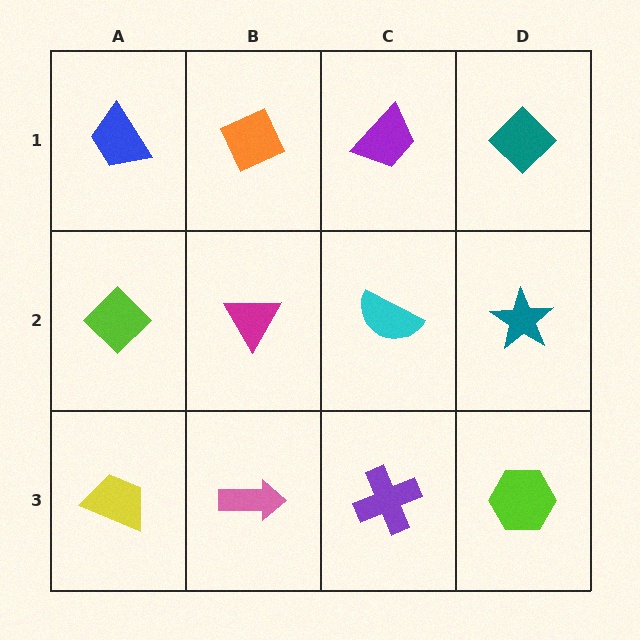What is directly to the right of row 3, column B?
A purple cross.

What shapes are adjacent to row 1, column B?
A magenta triangle (row 2, column B), a blue trapezoid (row 1, column A), a purple trapezoid (row 1, column C).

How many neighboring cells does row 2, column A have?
3.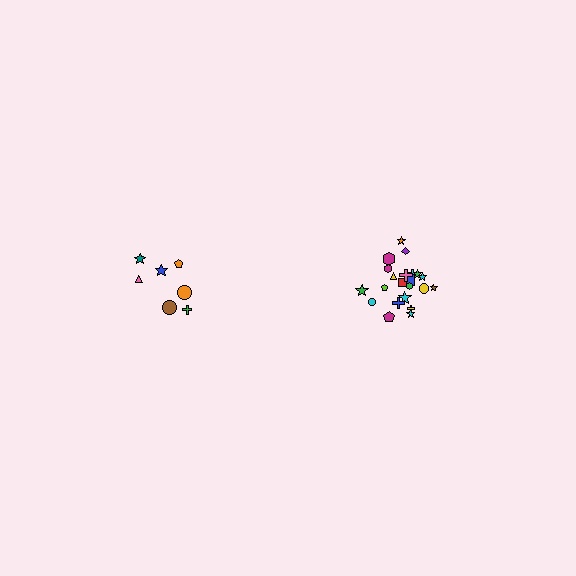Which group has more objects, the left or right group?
The right group.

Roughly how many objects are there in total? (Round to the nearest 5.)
Roughly 30 objects in total.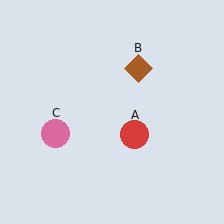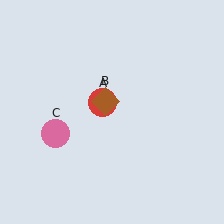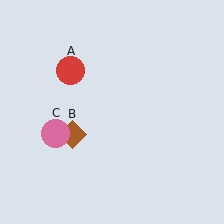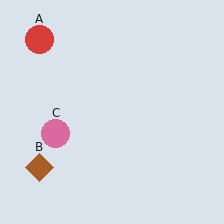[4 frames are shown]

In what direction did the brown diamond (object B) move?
The brown diamond (object B) moved down and to the left.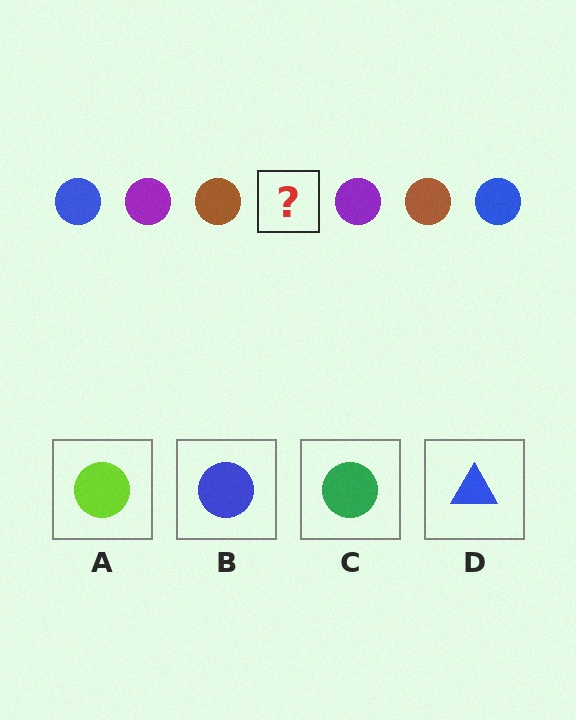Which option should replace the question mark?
Option B.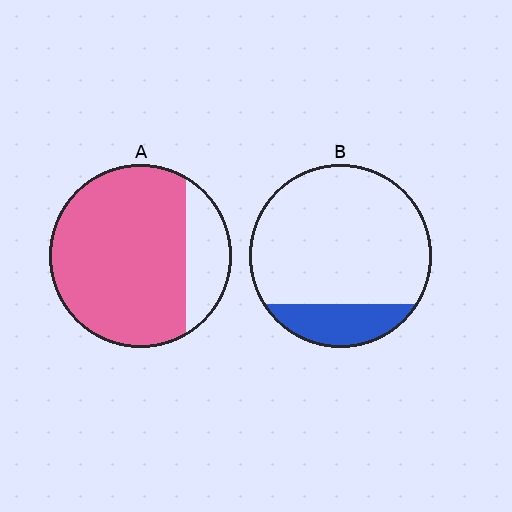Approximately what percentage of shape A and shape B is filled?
A is approximately 80% and B is approximately 20%.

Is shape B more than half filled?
No.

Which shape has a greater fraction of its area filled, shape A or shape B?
Shape A.